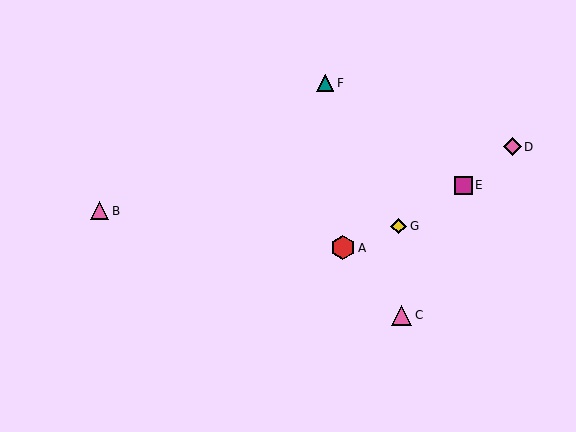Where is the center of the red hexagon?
The center of the red hexagon is at (343, 248).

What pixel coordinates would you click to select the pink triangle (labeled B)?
Click at (100, 211) to select the pink triangle B.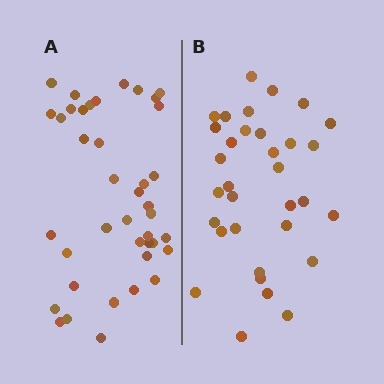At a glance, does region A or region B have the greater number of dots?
Region A (the left region) has more dots.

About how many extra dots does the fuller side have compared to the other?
Region A has roughly 8 or so more dots than region B.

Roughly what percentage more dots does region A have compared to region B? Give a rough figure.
About 20% more.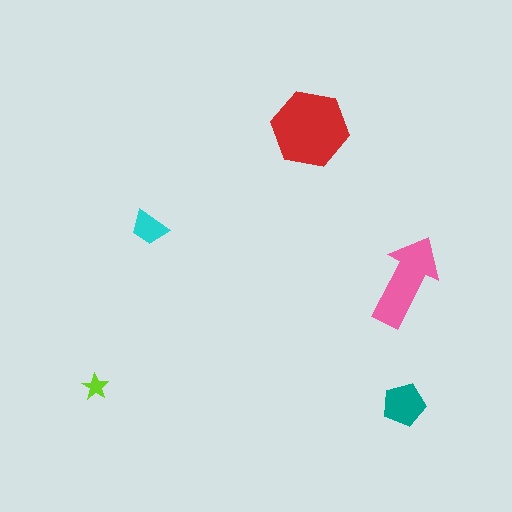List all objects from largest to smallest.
The red hexagon, the pink arrow, the teal pentagon, the cyan trapezoid, the lime star.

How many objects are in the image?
There are 5 objects in the image.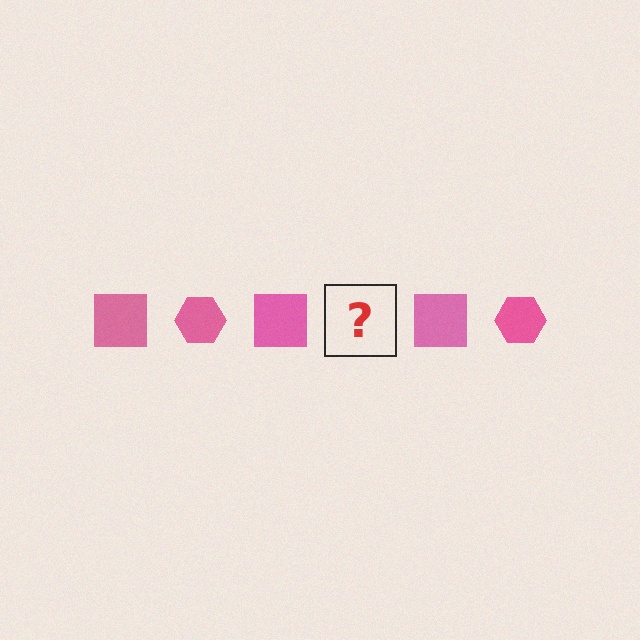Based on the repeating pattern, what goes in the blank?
The blank should be a pink hexagon.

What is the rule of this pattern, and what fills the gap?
The rule is that the pattern cycles through square, hexagon shapes in pink. The gap should be filled with a pink hexagon.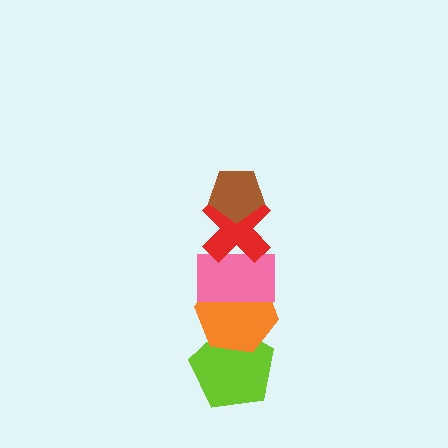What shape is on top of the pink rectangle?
The red cross is on top of the pink rectangle.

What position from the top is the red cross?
The red cross is 2nd from the top.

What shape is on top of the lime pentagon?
The orange hexagon is on top of the lime pentagon.